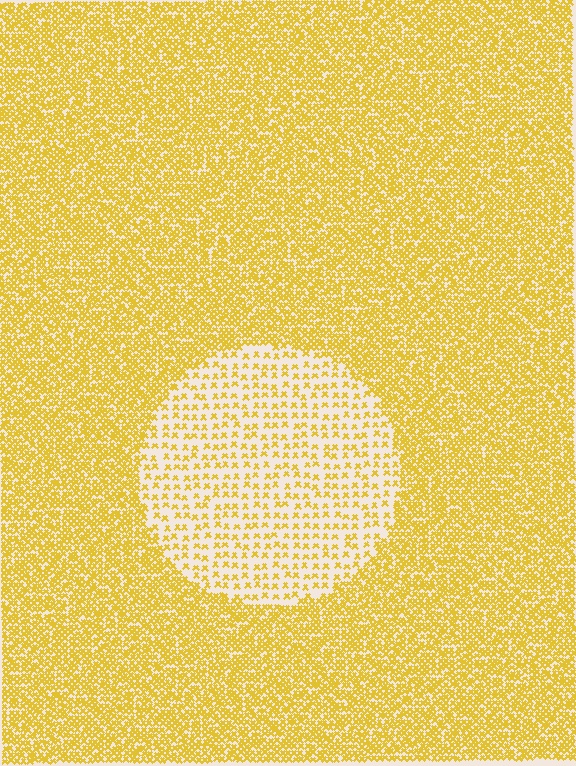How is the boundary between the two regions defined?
The boundary is defined by a change in element density (approximately 2.7x ratio). All elements are the same color, size, and shape.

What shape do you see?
I see a circle.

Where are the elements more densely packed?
The elements are more densely packed outside the circle boundary.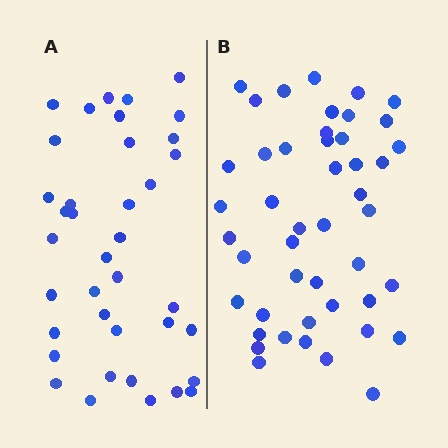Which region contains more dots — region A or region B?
Region B (the right region) has more dots.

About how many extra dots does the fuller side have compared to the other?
Region B has roughly 8 or so more dots than region A.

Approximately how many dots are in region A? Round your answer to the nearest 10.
About 40 dots. (The exact count is 38, which rounds to 40.)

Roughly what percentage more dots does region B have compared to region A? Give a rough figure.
About 20% more.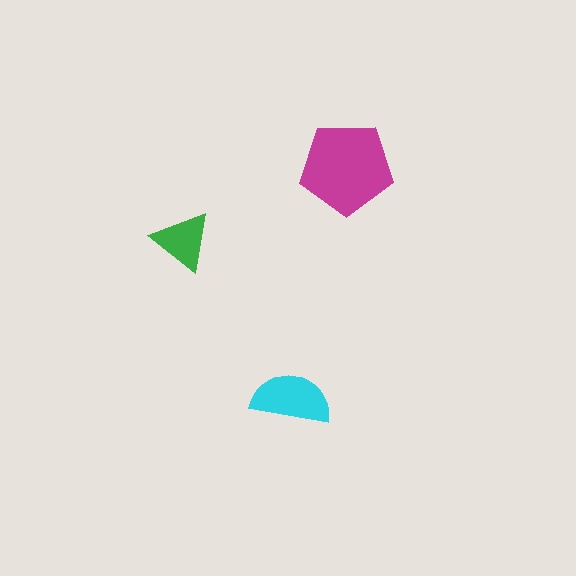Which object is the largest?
The magenta pentagon.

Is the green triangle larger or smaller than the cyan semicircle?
Smaller.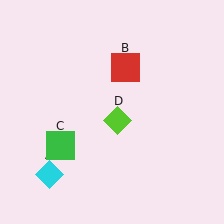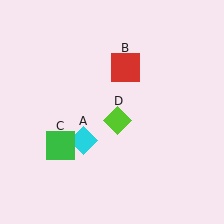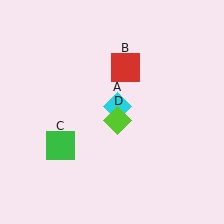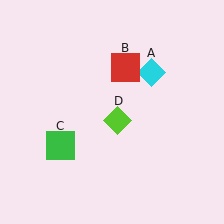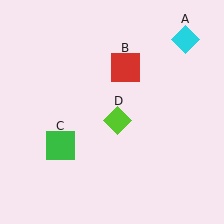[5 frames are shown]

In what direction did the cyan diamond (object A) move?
The cyan diamond (object A) moved up and to the right.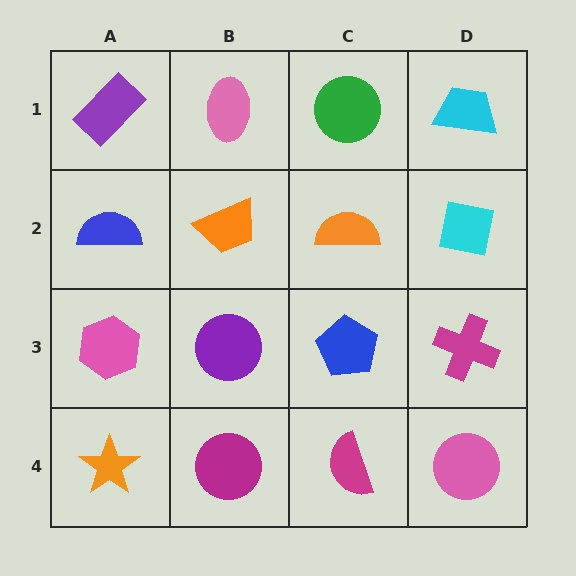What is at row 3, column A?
A pink hexagon.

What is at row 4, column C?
A magenta semicircle.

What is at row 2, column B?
An orange trapezoid.